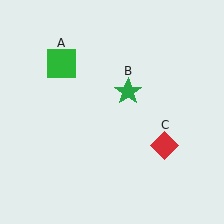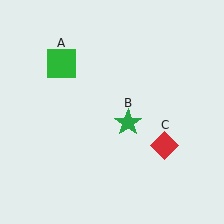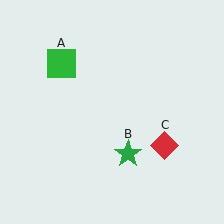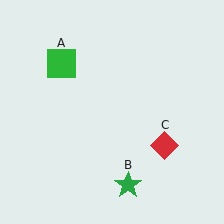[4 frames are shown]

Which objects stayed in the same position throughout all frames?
Green square (object A) and red diamond (object C) remained stationary.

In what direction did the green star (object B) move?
The green star (object B) moved down.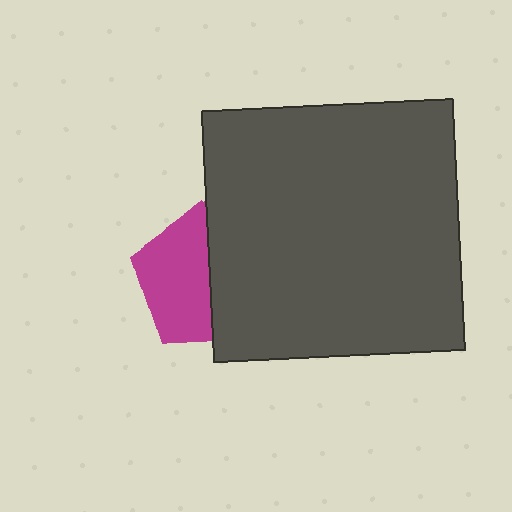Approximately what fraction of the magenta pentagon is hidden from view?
Roughly 47% of the magenta pentagon is hidden behind the dark gray square.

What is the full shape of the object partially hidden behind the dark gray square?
The partially hidden object is a magenta pentagon.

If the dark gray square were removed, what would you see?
You would see the complete magenta pentagon.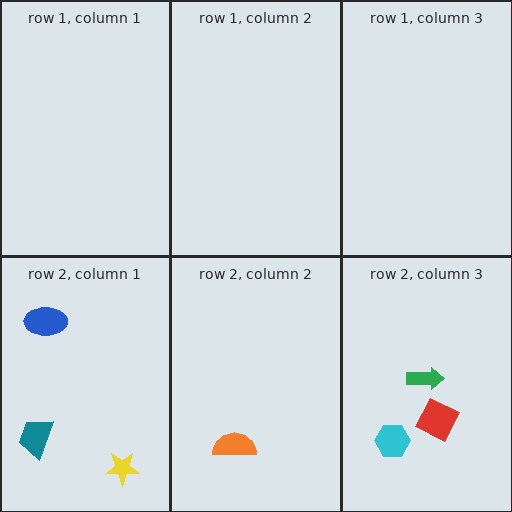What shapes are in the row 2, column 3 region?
The cyan hexagon, the red diamond, the green arrow.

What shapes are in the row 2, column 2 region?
The orange semicircle.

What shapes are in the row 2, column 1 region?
The blue ellipse, the teal trapezoid, the yellow star.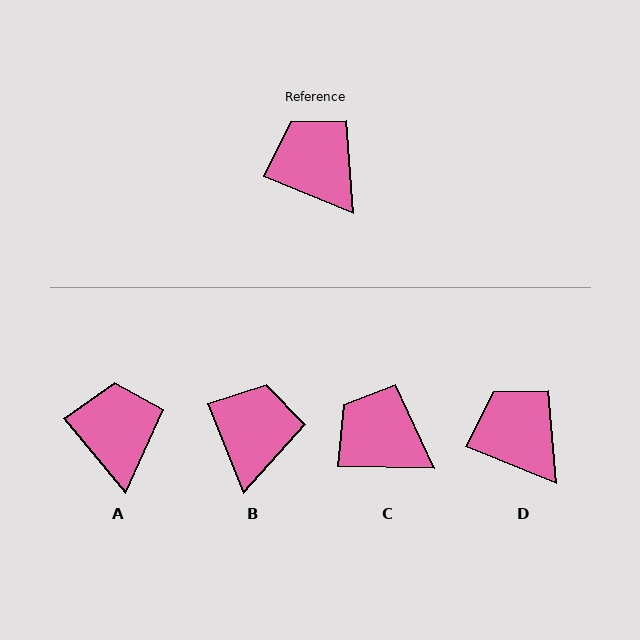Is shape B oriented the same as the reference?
No, it is off by about 46 degrees.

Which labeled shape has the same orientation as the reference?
D.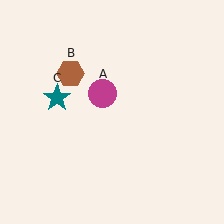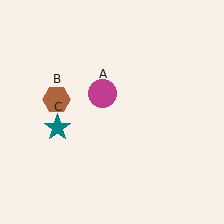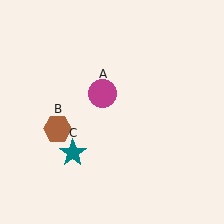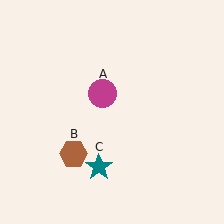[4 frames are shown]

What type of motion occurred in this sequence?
The brown hexagon (object B), teal star (object C) rotated counterclockwise around the center of the scene.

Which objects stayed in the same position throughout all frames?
Magenta circle (object A) remained stationary.